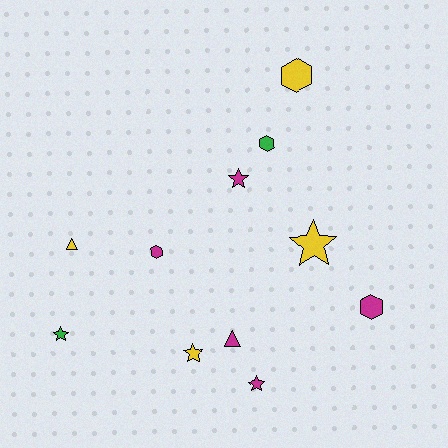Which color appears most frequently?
Magenta, with 5 objects.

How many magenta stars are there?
There are 2 magenta stars.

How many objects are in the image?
There are 11 objects.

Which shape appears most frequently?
Star, with 5 objects.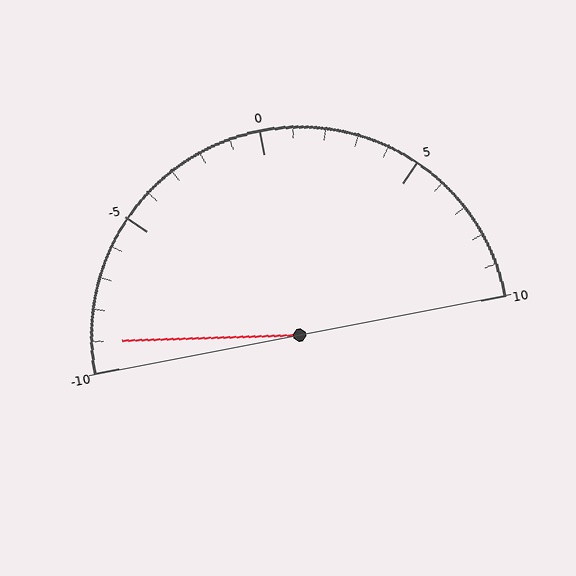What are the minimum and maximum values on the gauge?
The gauge ranges from -10 to 10.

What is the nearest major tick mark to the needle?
The nearest major tick mark is -10.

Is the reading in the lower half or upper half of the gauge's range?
The reading is in the lower half of the range (-10 to 10).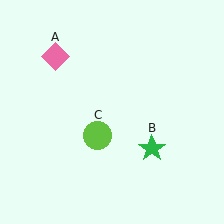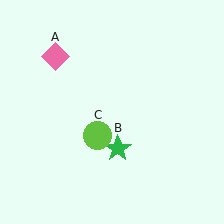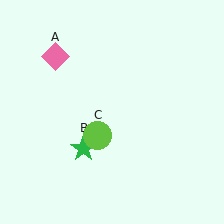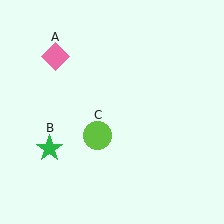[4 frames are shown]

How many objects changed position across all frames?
1 object changed position: green star (object B).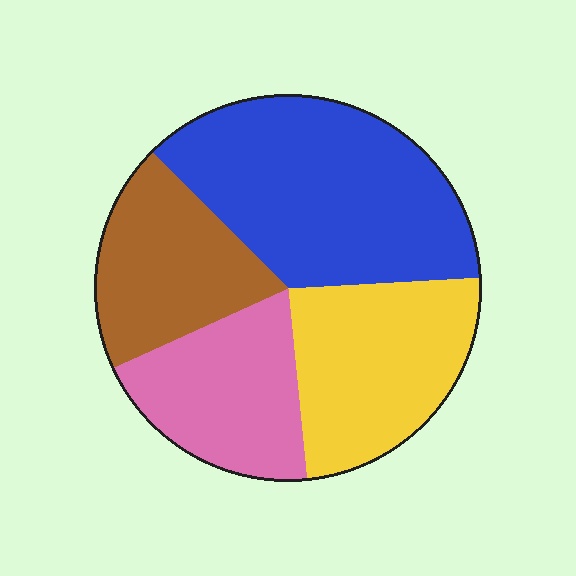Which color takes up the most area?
Blue, at roughly 35%.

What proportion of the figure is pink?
Pink covers 20% of the figure.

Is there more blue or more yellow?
Blue.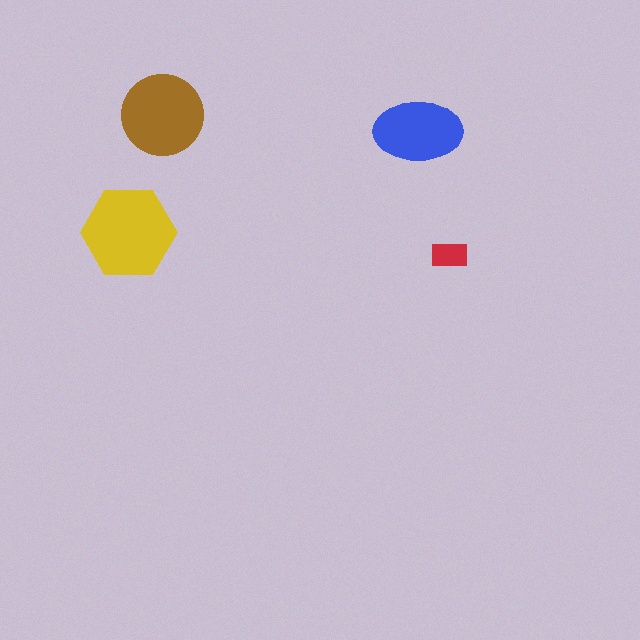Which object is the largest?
The yellow hexagon.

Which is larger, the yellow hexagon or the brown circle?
The yellow hexagon.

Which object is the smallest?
The red rectangle.